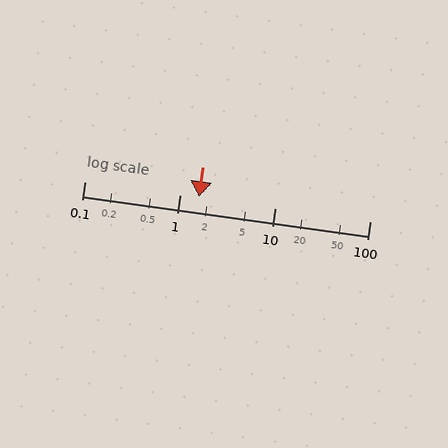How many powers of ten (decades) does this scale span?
The scale spans 3 decades, from 0.1 to 100.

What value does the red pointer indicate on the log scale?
The pointer indicates approximately 1.6.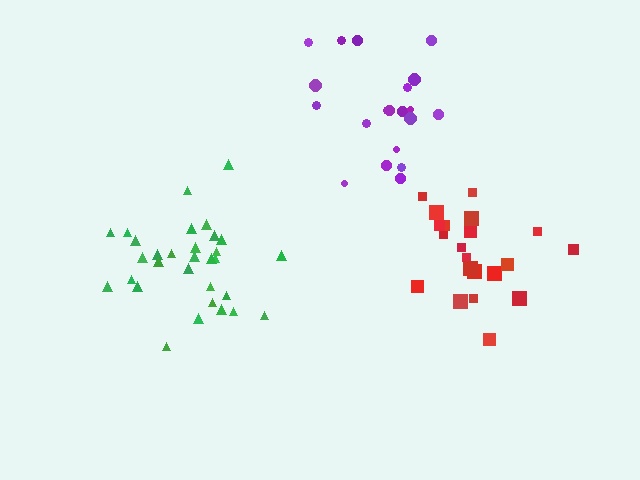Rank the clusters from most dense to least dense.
green, red, purple.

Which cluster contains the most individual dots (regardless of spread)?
Green (31).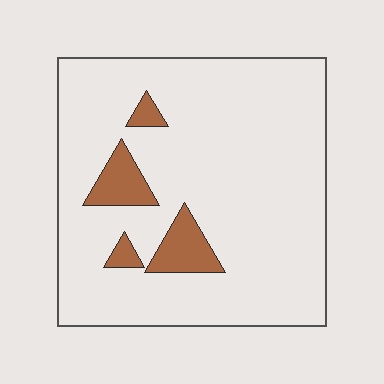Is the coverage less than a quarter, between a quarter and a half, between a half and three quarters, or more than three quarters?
Less than a quarter.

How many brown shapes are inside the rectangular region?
4.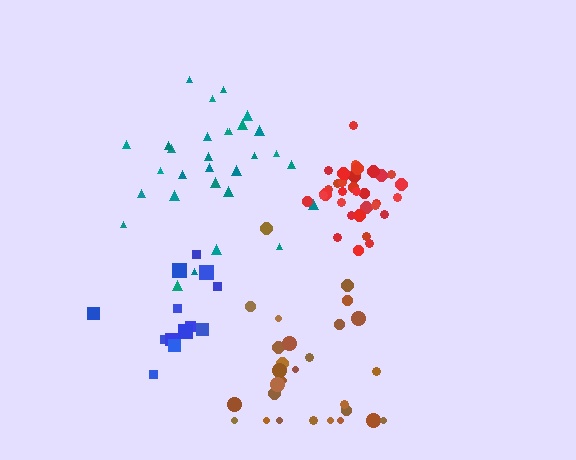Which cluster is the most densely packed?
Red.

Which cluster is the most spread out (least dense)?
Brown.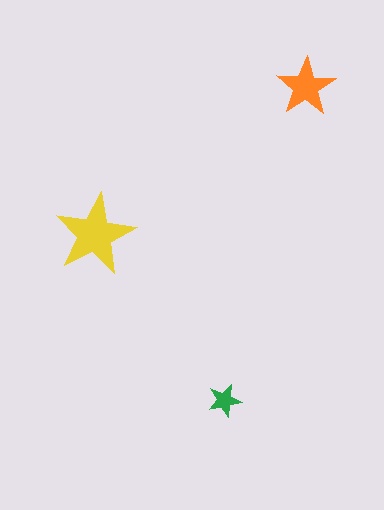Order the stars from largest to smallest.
the yellow one, the orange one, the green one.